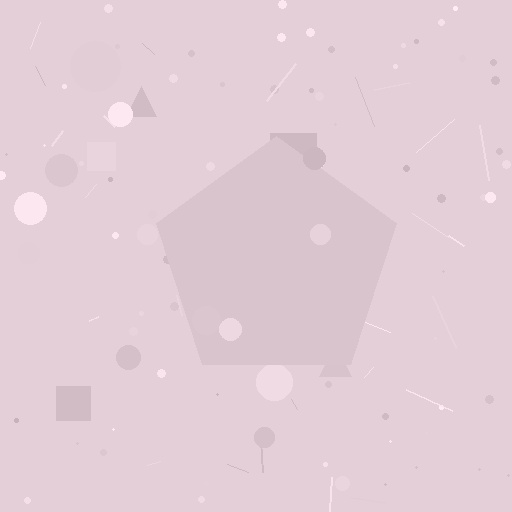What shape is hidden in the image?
A pentagon is hidden in the image.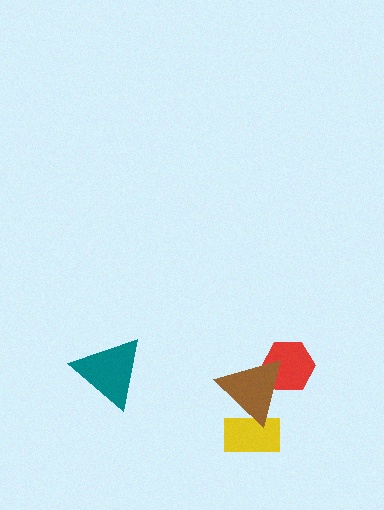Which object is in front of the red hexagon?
The brown triangle is in front of the red hexagon.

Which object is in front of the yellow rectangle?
The brown triangle is in front of the yellow rectangle.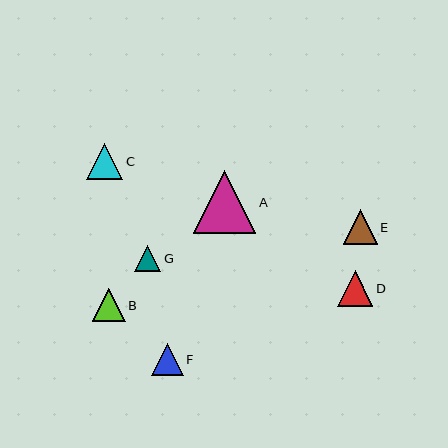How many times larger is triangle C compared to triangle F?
Triangle C is approximately 1.1 times the size of triangle F.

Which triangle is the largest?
Triangle A is the largest with a size of approximately 63 pixels.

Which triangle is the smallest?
Triangle G is the smallest with a size of approximately 27 pixels.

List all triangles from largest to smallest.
From largest to smallest: A, C, D, E, B, F, G.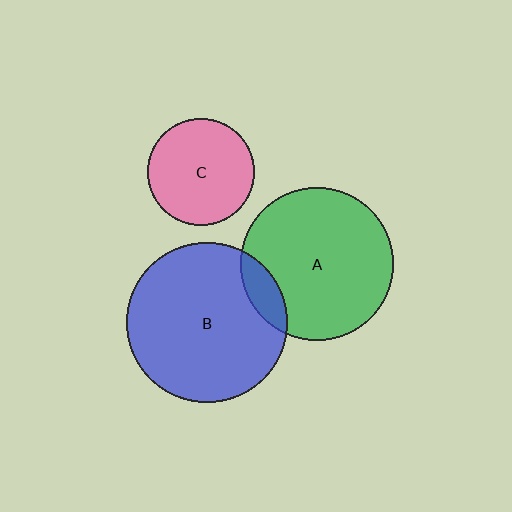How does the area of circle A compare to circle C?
Approximately 2.0 times.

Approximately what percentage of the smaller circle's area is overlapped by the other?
Approximately 10%.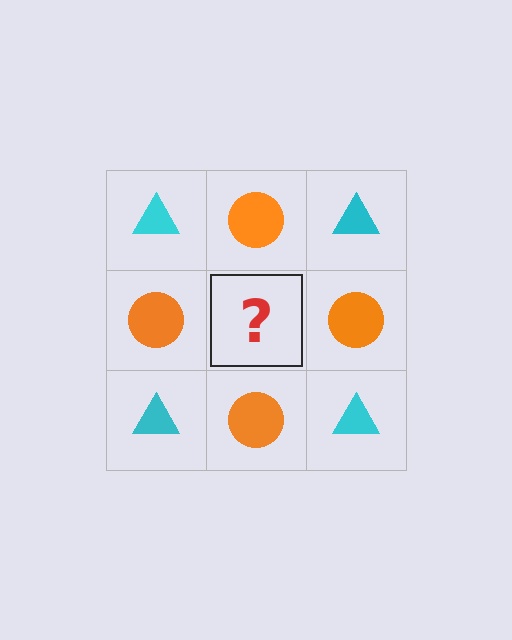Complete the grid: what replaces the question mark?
The question mark should be replaced with a cyan triangle.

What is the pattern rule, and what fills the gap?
The rule is that it alternates cyan triangle and orange circle in a checkerboard pattern. The gap should be filled with a cyan triangle.